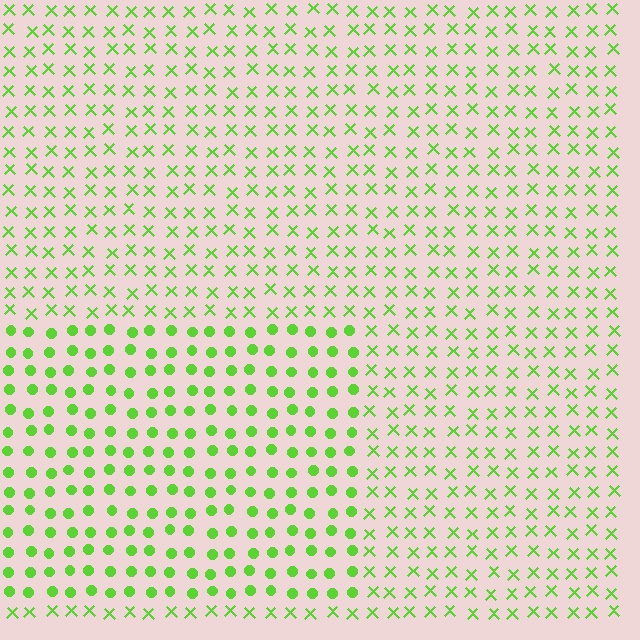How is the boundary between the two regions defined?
The boundary is defined by a change in element shape: circles inside vs. X marks outside. All elements share the same color and spacing.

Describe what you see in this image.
The image is filled with small lime elements arranged in a uniform grid. A rectangle-shaped region contains circles, while the surrounding area contains X marks. The boundary is defined purely by the change in element shape.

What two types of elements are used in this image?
The image uses circles inside the rectangle region and X marks outside it.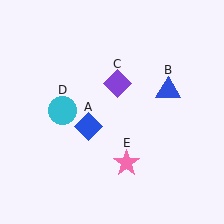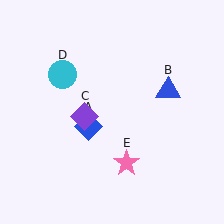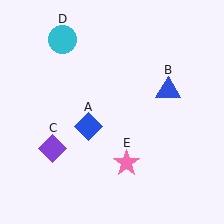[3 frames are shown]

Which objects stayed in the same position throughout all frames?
Blue diamond (object A) and blue triangle (object B) and pink star (object E) remained stationary.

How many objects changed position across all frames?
2 objects changed position: purple diamond (object C), cyan circle (object D).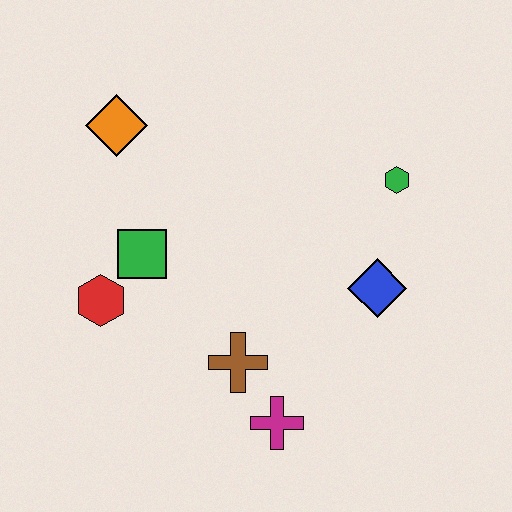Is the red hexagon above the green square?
No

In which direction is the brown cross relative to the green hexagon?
The brown cross is below the green hexagon.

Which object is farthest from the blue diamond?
The orange diamond is farthest from the blue diamond.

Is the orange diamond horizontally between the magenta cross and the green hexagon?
No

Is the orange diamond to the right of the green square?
No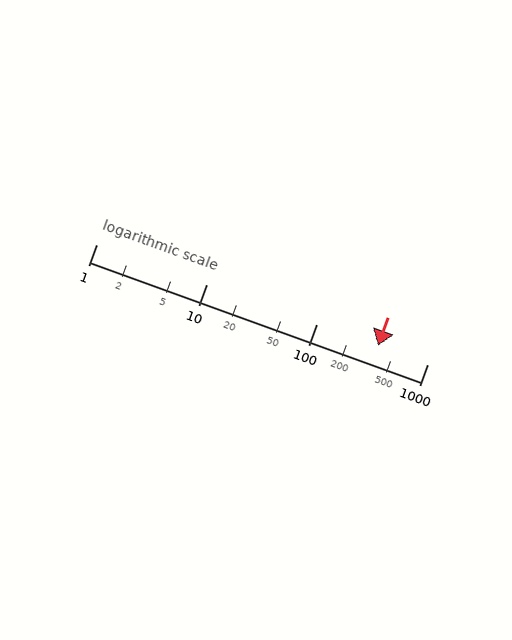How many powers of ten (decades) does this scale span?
The scale spans 3 decades, from 1 to 1000.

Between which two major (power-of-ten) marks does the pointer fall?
The pointer is between 100 and 1000.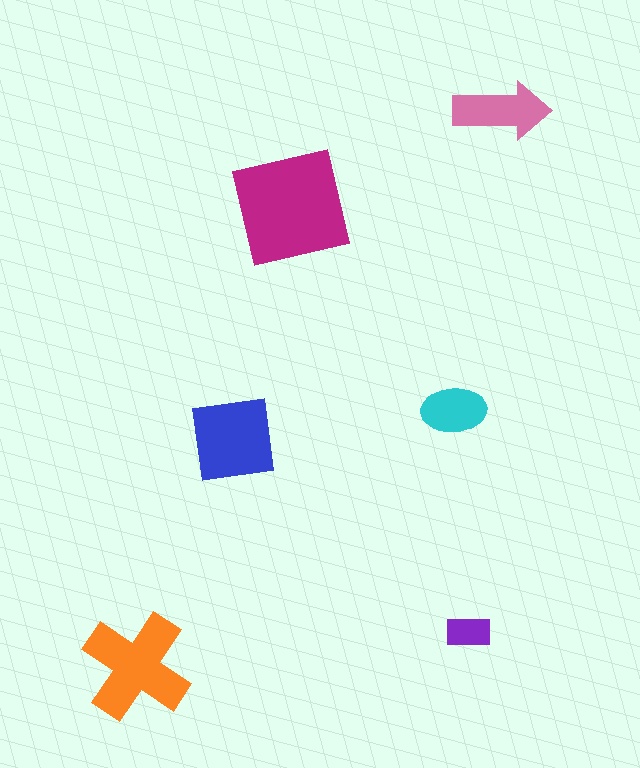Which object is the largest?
The magenta square.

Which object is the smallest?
The purple rectangle.